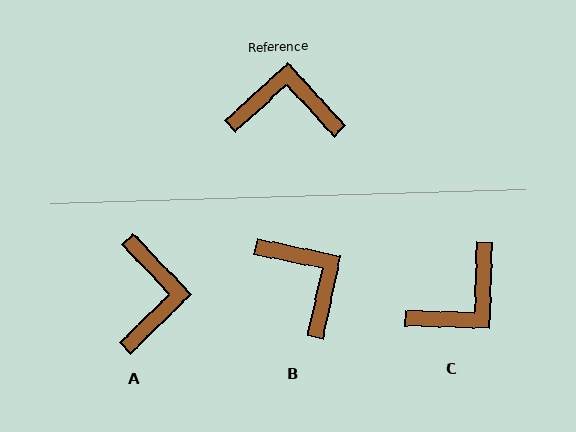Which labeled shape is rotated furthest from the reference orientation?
C, about 134 degrees away.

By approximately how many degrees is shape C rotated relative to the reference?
Approximately 134 degrees clockwise.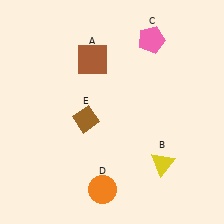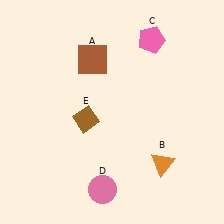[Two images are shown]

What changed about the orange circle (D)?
In Image 1, D is orange. In Image 2, it changed to pink.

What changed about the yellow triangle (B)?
In Image 1, B is yellow. In Image 2, it changed to orange.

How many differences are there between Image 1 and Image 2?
There are 2 differences between the two images.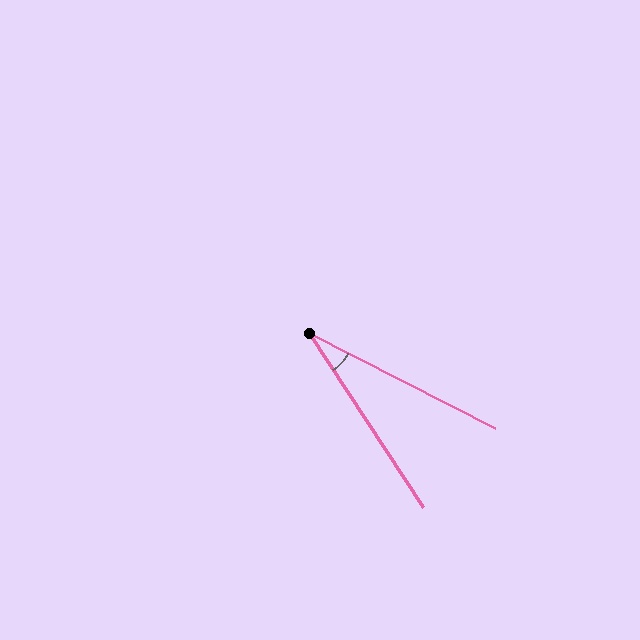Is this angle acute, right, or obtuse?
It is acute.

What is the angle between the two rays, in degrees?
Approximately 30 degrees.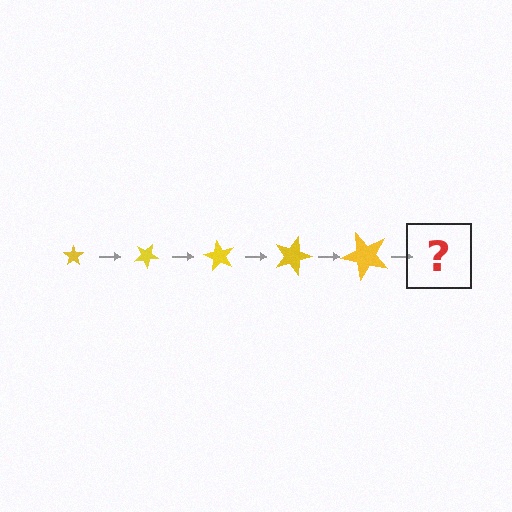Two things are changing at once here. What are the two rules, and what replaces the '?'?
The two rules are that the star grows larger each step and it rotates 30 degrees each step. The '?' should be a star, larger than the previous one and rotated 150 degrees from the start.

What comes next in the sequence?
The next element should be a star, larger than the previous one and rotated 150 degrees from the start.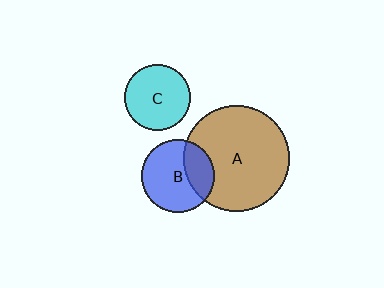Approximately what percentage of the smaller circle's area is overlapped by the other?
Approximately 30%.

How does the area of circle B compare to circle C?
Approximately 1.2 times.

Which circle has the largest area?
Circle A (brown).